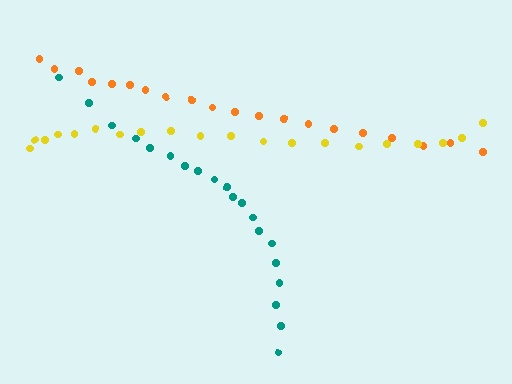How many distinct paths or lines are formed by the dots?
There are 3 distinct paths.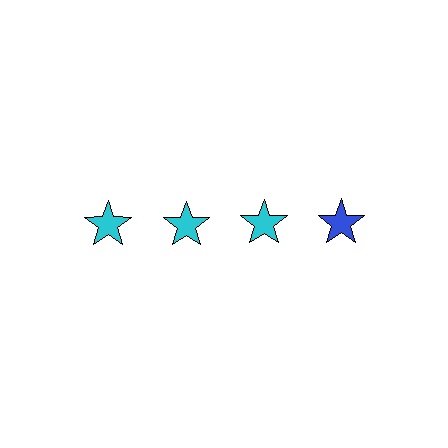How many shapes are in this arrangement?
There are 4 shapes arranged in a grid pattern.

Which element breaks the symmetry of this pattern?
The blue star in the top row, second from right column breaks the symmetry. All other shapes are cyan stars.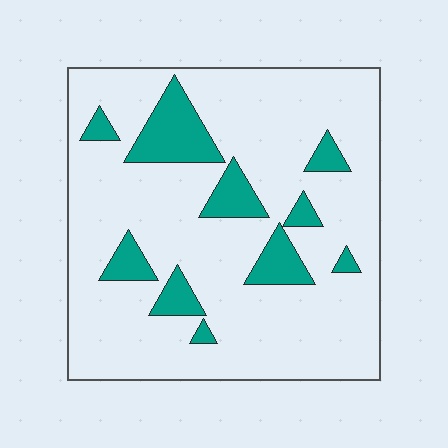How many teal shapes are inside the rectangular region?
10.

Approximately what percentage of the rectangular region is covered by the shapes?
Approximately 15%.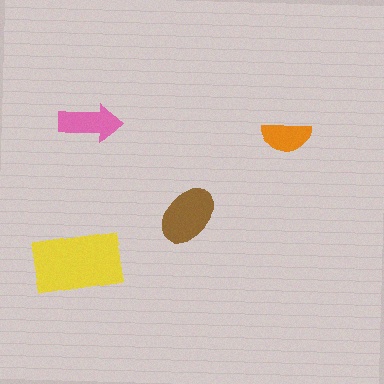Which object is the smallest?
The orange semicircle.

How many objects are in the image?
There are 4 objects in the image.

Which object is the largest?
The yellow rectangle.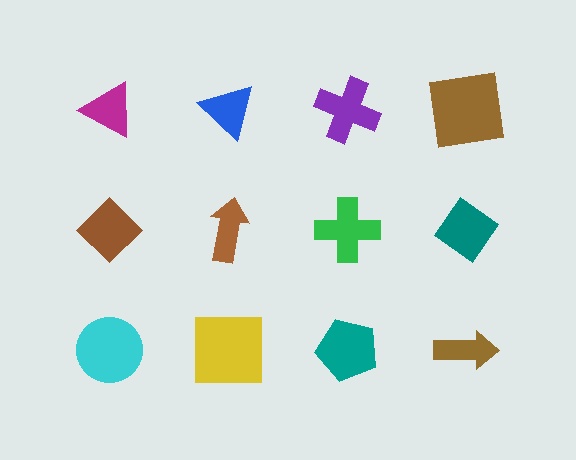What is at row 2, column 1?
A brown diamond.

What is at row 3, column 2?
A yellow square.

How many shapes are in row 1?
4 shapes.